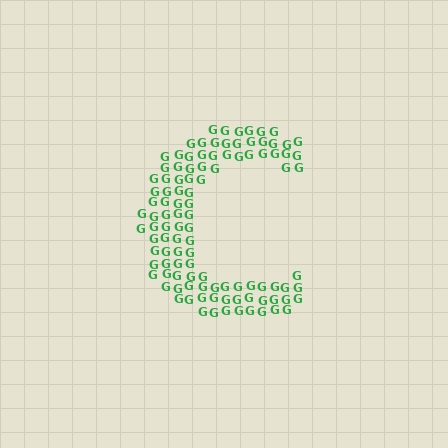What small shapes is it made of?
It is made of small letter G's.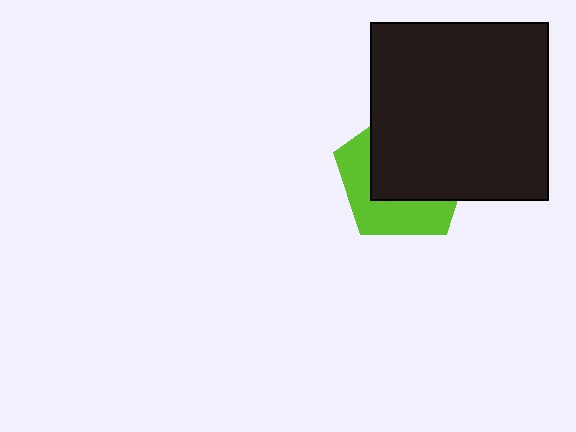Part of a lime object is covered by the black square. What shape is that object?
It is a pentagon.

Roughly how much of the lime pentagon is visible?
A small part of it is visible (roughly 40%).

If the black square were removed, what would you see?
You would see the complete lime pentagon.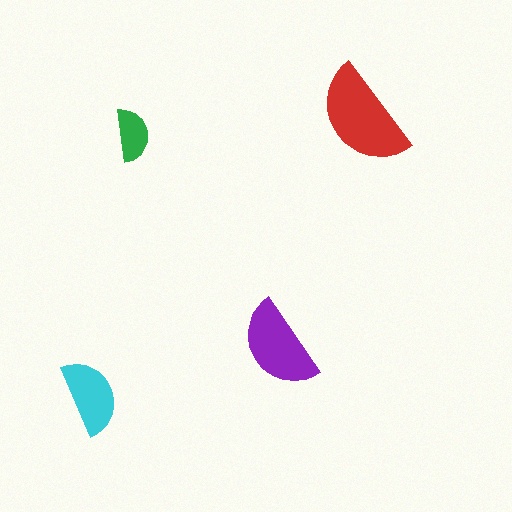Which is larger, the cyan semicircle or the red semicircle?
The red one.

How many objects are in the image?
There are 4 objects in the image.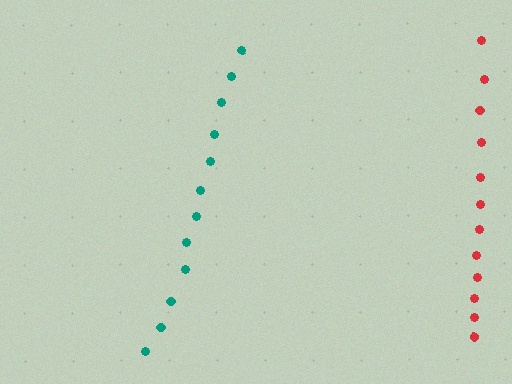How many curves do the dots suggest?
There are 2 distinct paths.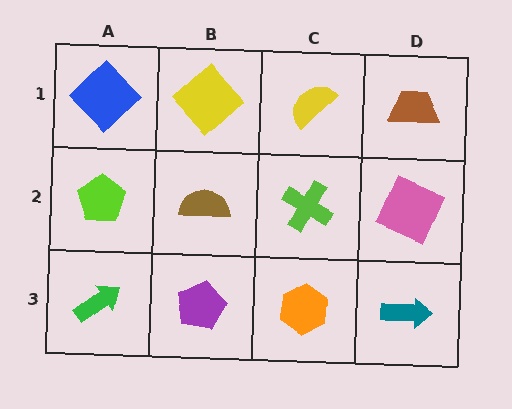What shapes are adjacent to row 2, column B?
A yellow diamond (row 1, column B), a purple pentagon (row 3, column B), a lime pentagon (row 2, column A), a lime cross (row 2, column C).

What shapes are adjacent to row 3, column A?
A lime pentagon (row 2, column A), a purple pentagon (row 3, column B).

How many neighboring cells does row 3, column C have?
3.